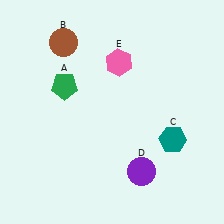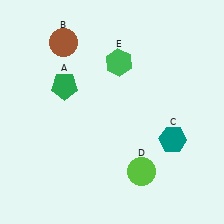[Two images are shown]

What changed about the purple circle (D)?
In Image 1, D is purple. In Image 2, it changed to lime.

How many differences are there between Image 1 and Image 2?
There are 2 differences between the two images.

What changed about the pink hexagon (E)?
In Image 1, E is pink. In Image 2, it changed to green.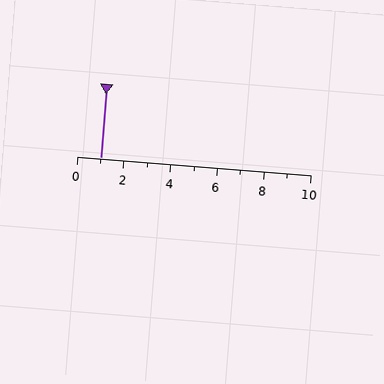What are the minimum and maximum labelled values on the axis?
The axis runs from 0 to 10.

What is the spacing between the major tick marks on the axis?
The major ticks are spaced 2 apart.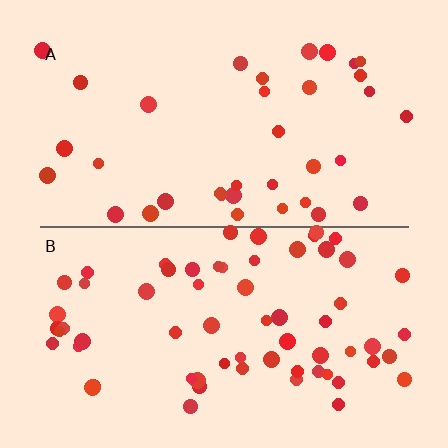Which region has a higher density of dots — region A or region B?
B (the bottom).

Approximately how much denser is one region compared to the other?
Approximately 1.8× — region B over region A.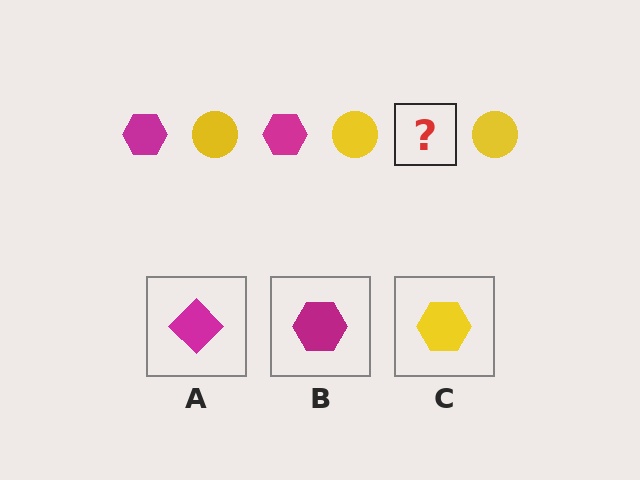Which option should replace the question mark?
Option B.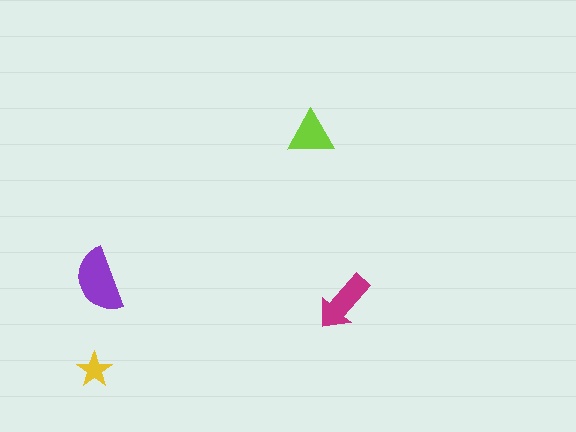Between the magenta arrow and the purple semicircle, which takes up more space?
The purple semicircle.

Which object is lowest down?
The yellow star is bottommost.